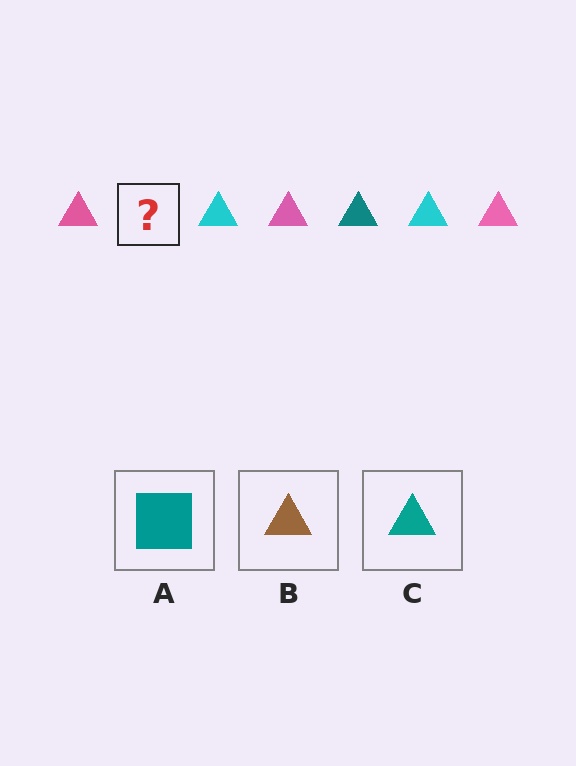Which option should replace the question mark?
Option C.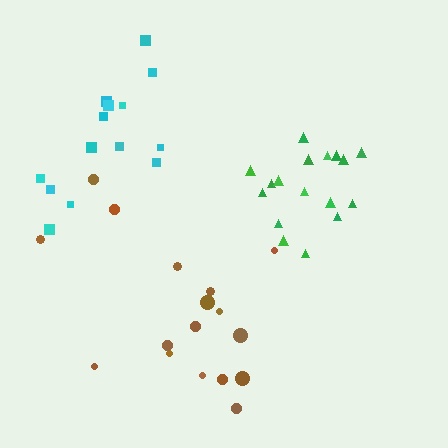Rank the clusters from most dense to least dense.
green, cyan, brown.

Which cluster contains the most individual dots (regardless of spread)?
Green (17).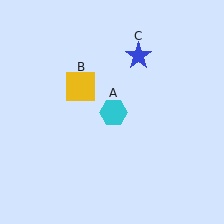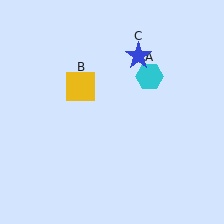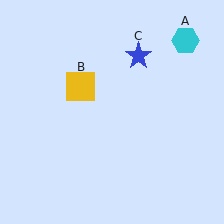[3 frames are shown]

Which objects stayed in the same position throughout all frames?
Yellow square (object B) and blue star (object C) remained stationary.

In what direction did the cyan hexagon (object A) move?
The cyan hexagon (object A) moved up and to the right.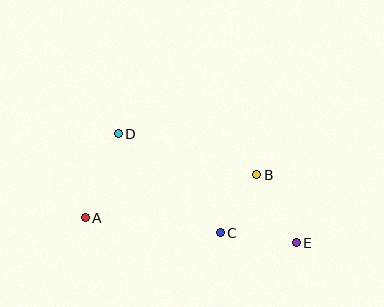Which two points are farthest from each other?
Points A and E are farthest from each other.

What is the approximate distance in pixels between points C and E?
The distance between C and E is approximately 77 pixels.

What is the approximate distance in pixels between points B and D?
The distance between B and D is approximately 144 pixels.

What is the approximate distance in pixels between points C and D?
The distance between C and D is approximately 142 pixels.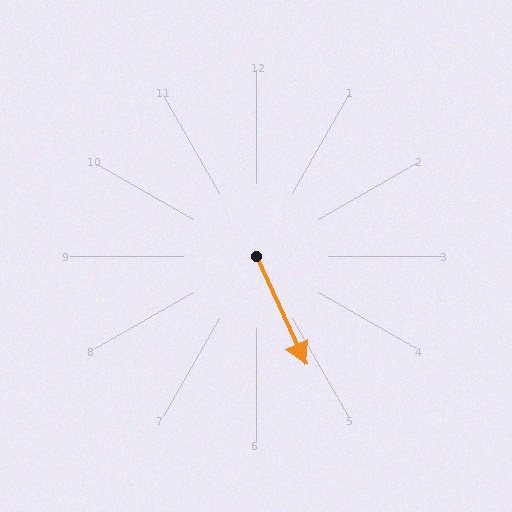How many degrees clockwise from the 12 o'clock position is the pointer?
Approximately 155 degrees.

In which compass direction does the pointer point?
Southeast.